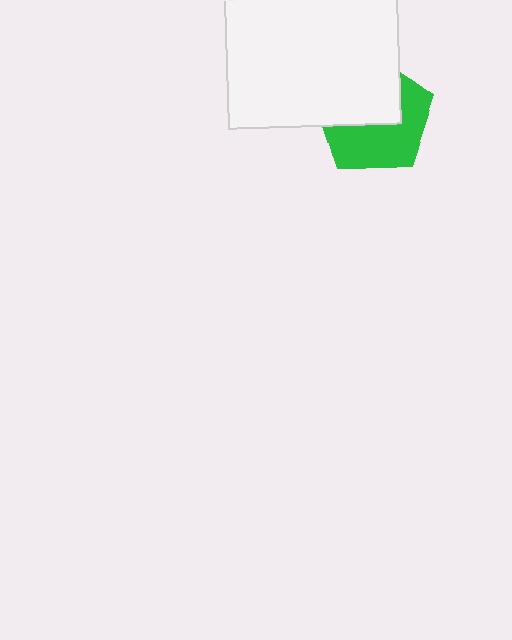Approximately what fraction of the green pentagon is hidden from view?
Roughly 49% of the green pentagon is hidden behind the white square.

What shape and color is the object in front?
The object in front is a white square.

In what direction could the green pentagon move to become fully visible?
The green pentagon could move down. That would shift it out from behind the white square entirely.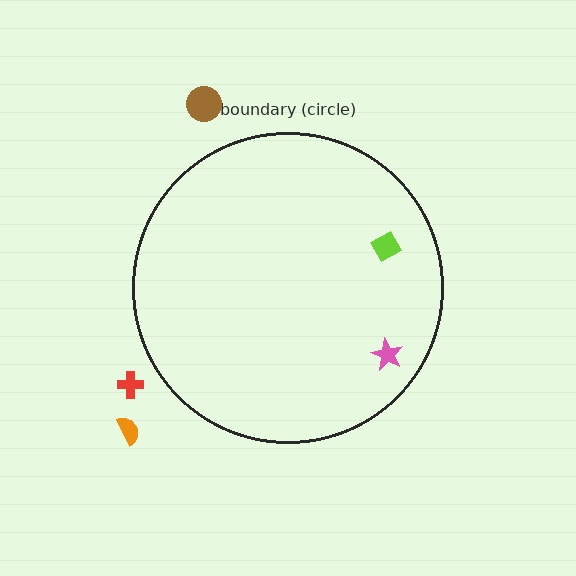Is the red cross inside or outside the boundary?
Outside.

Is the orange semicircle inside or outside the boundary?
Outside.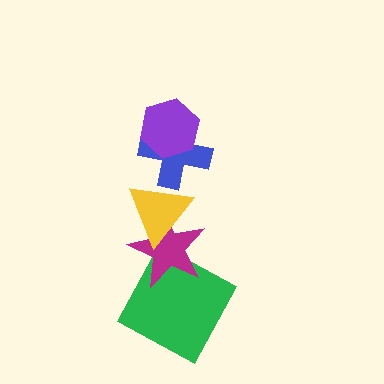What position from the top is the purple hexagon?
The purple hexagon is 1st from the top.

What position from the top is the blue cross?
The blue cross is 2nd from the top.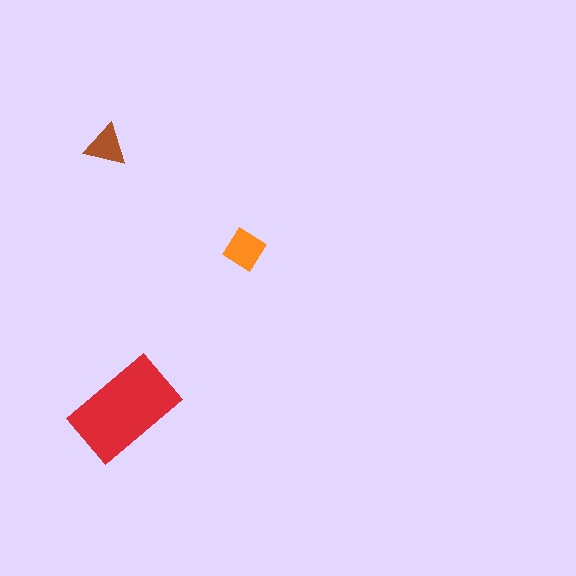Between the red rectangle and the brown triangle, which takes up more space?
The red rectangle.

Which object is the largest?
The red rectangle.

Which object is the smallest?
The brown triangle.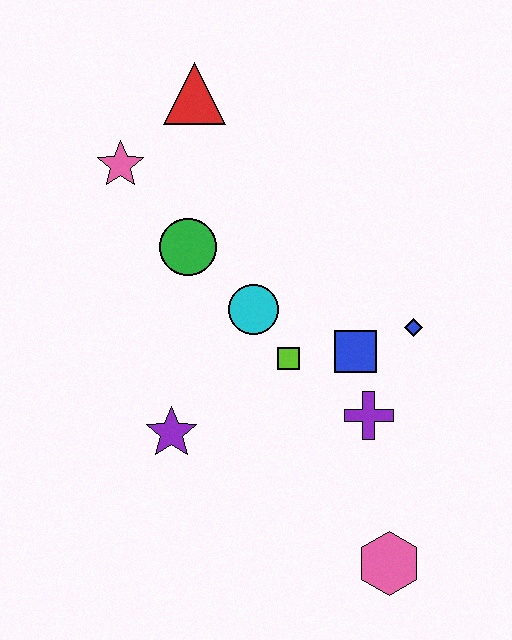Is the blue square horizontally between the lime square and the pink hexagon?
Yes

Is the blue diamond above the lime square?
Yes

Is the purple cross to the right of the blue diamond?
No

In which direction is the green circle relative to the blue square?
The green circle is to the left of the blue square.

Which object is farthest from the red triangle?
The pink hexagon is farthest from the red triangle.